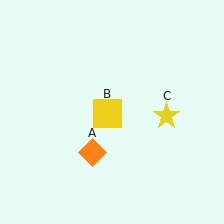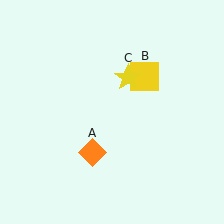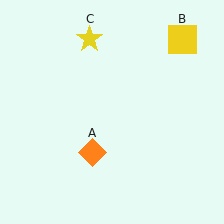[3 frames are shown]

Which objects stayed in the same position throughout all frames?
Orange diamond (object A) remained stationary.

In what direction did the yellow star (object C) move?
The yellow star (object C) moved up and to the left.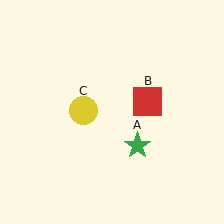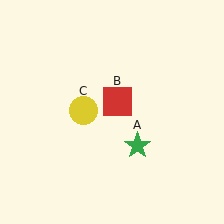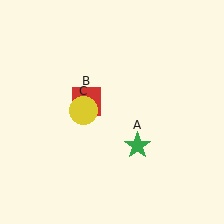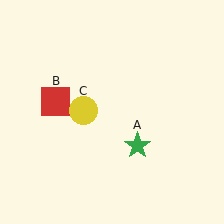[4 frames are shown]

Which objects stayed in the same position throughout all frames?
Green star (object A) and yellow circle (object C) remained stationary.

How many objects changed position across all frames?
1 object changed position: red square (object B).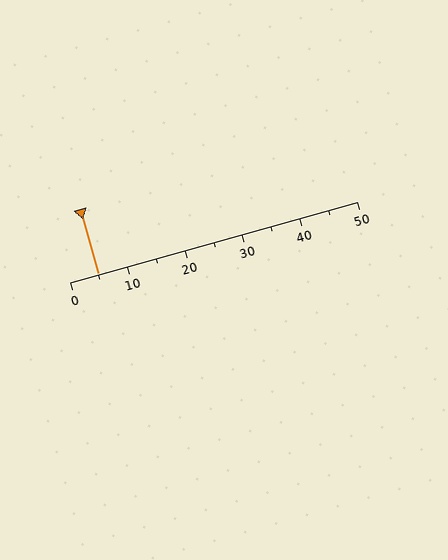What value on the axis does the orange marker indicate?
The marker indicates approximately 5.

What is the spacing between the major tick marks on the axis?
The major ticks are spaced 10 apart.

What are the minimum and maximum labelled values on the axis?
The axis runs from 0 to 50.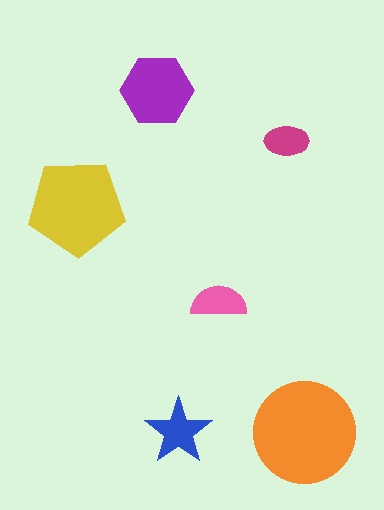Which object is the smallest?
The magenta ellipse.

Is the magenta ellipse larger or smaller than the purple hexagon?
Smaller.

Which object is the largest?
The orange circle.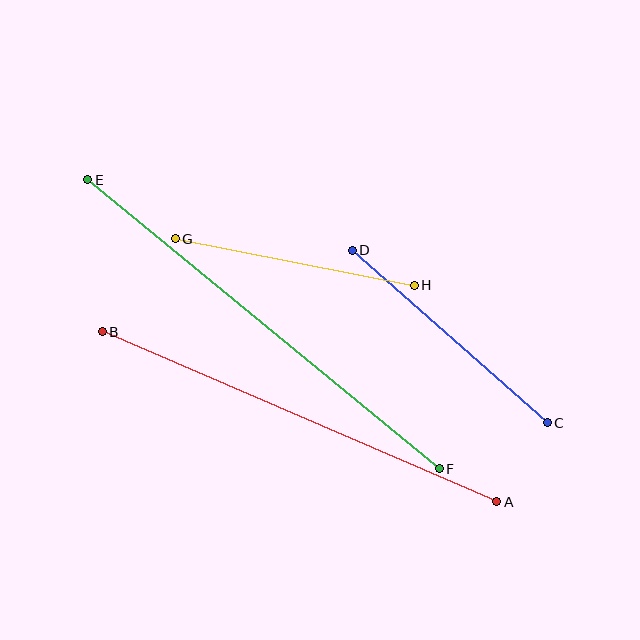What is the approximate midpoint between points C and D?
The midpoint is at approximately (450, 337) pixels.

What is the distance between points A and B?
The distance is approximately 430 pixels.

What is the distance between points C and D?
The distance is approximately 260 pixels.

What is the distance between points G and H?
The distance is approximately 244 pixels.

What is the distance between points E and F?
The distance is approximately 455 pixels.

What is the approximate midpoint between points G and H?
The midpoint is at approximately (295, 262) pixels.